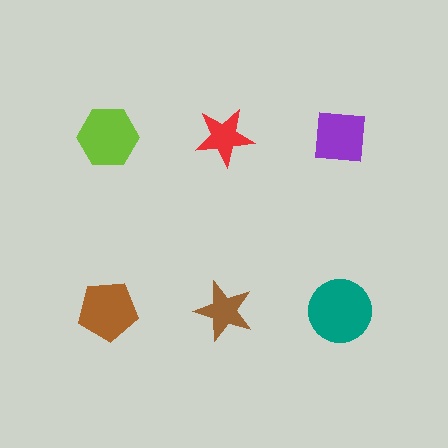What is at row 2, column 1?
A brown pentagon.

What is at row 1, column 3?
A purple square.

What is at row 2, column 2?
A brown star.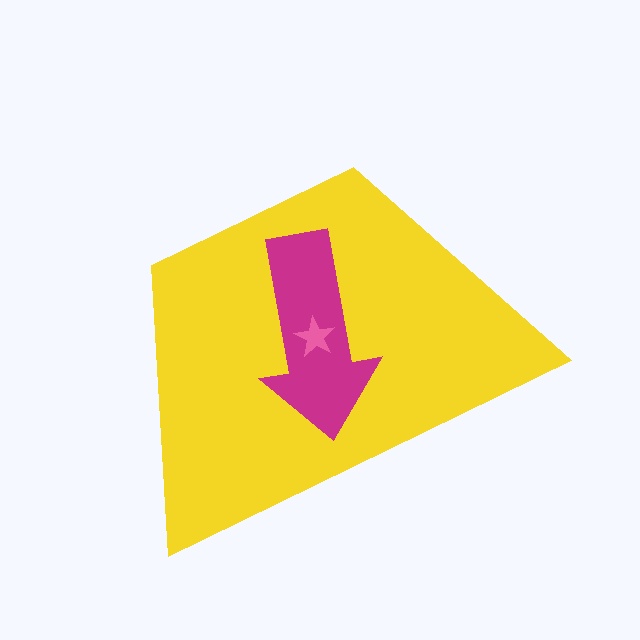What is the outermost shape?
The yellow trapezoid.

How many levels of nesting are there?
3.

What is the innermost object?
The pink star.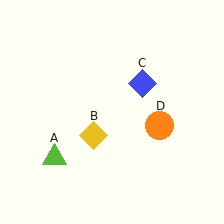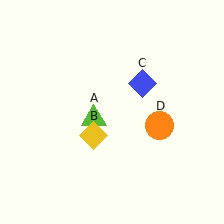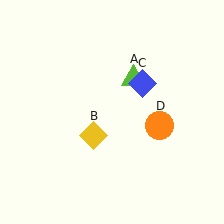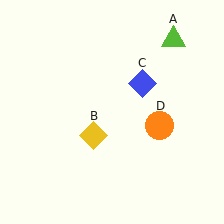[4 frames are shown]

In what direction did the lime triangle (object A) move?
The lime triangle (object A) moved up and to the right.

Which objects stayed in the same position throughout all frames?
Yellow diamond (object B) and blue diamond (object C) and orange circle (object D) remained stationary.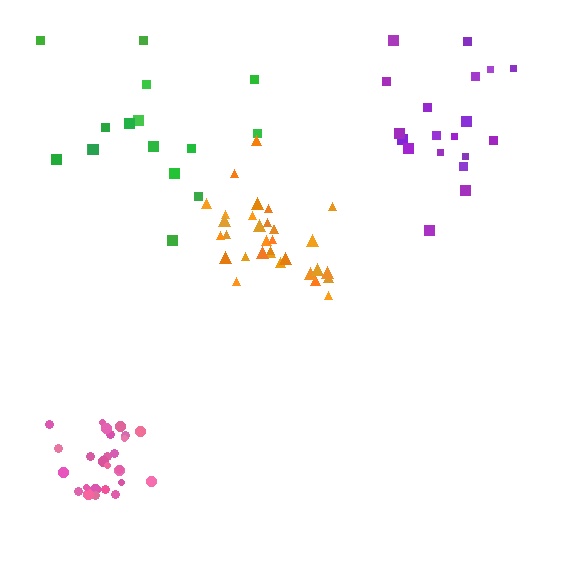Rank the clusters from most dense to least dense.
pink, orange, purple, green.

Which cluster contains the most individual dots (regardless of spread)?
Orange (32).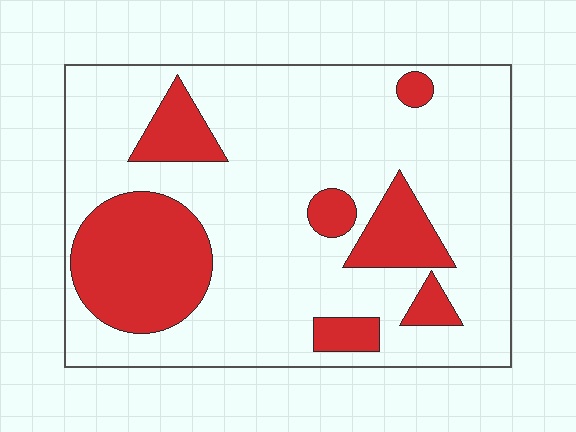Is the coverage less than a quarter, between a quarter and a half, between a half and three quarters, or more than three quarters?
Less than a quarter.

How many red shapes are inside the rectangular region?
7.